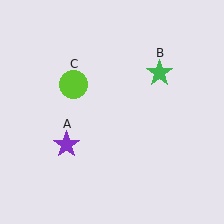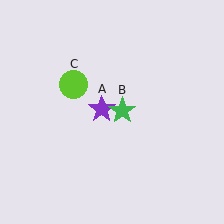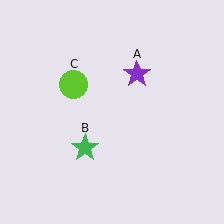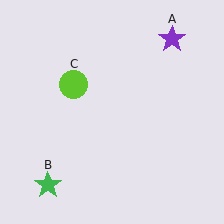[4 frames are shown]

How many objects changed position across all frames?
2 objects changed position: purple star (object A), green star (object B).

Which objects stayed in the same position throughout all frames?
Lime circle (object C) remained stationary.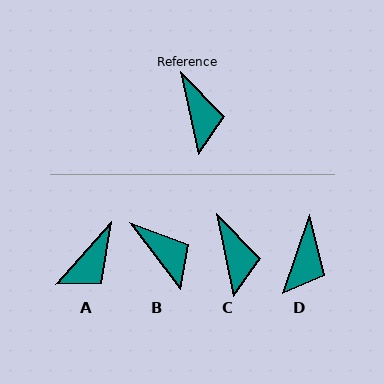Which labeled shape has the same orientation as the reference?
C.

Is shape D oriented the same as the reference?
No, it is off by about 31 degrees.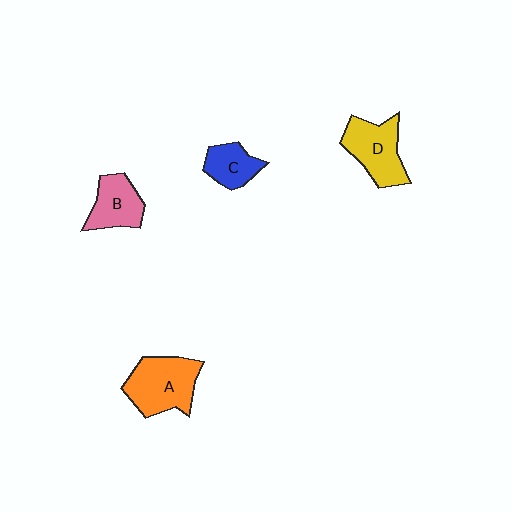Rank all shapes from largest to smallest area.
From largest to smallest: A (orange), D (yellow), B (pink), C (blue).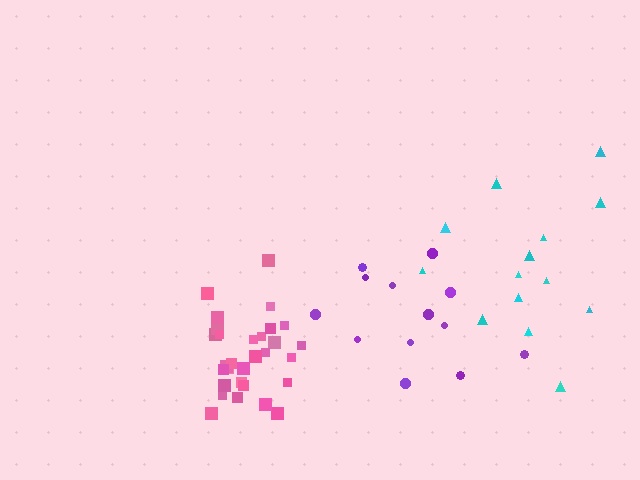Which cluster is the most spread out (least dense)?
Purple.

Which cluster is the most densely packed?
Pink.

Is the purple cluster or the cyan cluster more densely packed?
Cyan.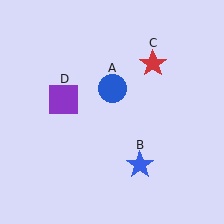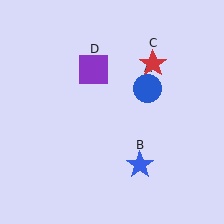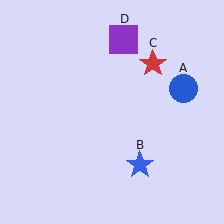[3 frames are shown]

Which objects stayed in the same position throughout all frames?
Blue star (object B) and red star (object C) remained stationary.